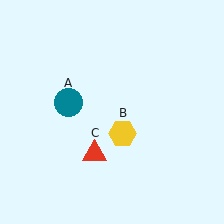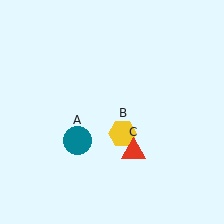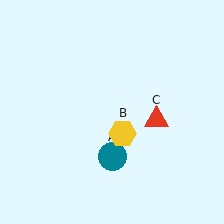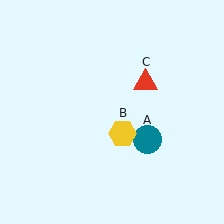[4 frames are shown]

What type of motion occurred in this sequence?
The teal circle (object A), red triangle (object C) rotated counterclockwise around the center of the scene.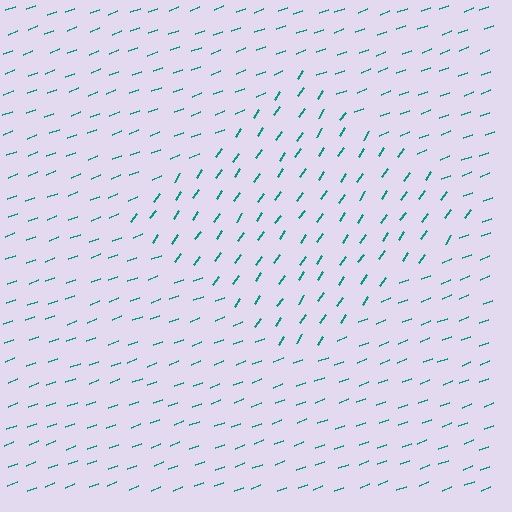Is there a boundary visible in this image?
Yes, there is a texture boundary formed by a change in line orientation.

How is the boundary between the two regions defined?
The boundary is defined purely by a change in line orientation (approximately 35 degrees difference). All lines are the same color and thickness.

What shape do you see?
I see a diamond.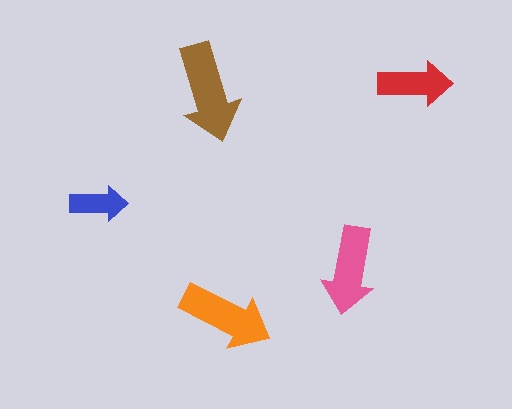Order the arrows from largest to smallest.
the brown one, the orange one, the pink one, the red one, the blue one.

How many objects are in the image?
There are 5 objects in the image.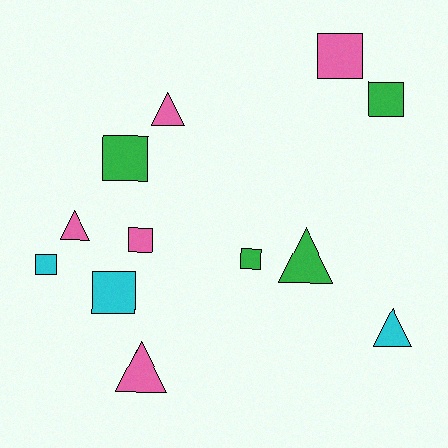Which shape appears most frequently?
Square, with 7 objects.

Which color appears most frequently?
Pink, with 5 objects.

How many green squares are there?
There are 3 green squares.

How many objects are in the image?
There are 12 objects.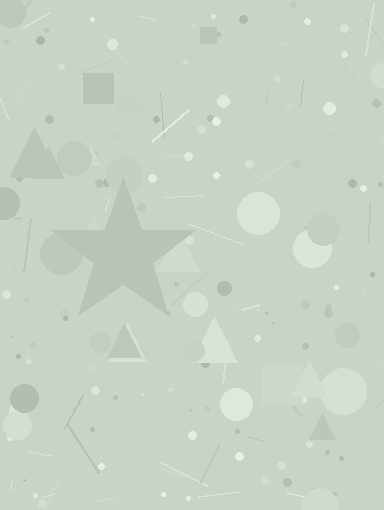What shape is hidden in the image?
A star is hidden in the image.